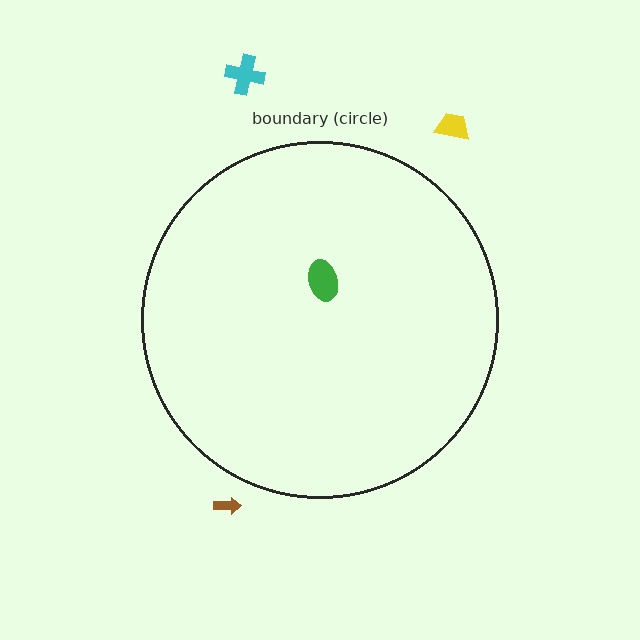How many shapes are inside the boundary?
1 inside, 3 outside.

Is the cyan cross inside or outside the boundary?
Outside.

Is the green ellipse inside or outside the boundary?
Inside.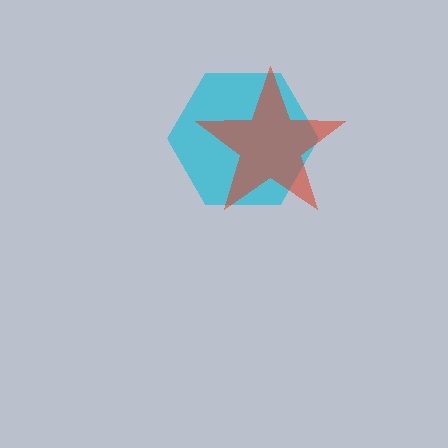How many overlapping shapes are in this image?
There are 2 overlapping shapes in the image.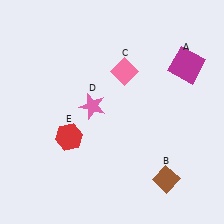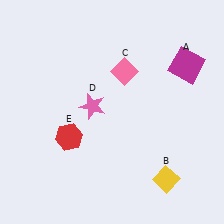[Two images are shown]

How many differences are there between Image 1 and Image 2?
There is 1 difference between the two images.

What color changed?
The diamond (B) changed from brown in Image 1 to yellow in Image 2.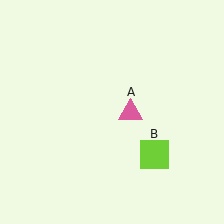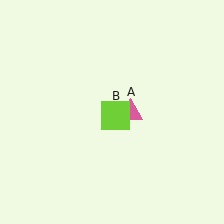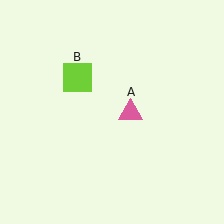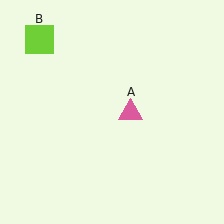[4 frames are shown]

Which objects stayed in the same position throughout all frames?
Pink triangle (object A) remained stationary.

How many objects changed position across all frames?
1 object changed position: lime square (object B).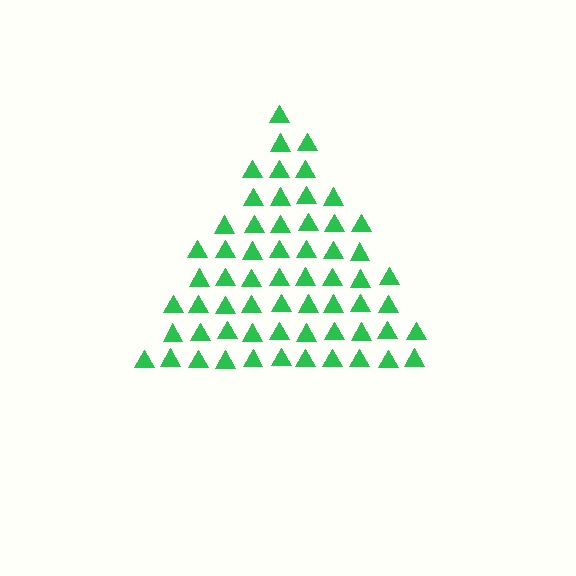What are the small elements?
The small elements are triangles.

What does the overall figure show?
The overall figure shows a triangle.